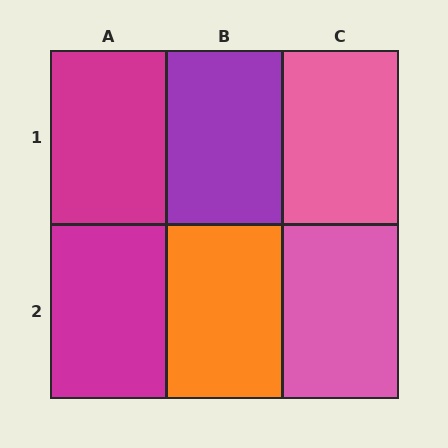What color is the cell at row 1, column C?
Pink.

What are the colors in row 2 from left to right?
Magenta, orange, pink.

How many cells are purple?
1 cell is purple.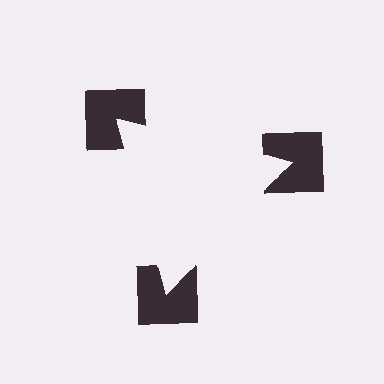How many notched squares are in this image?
There are 3 — one at each vertex of the illusory triangle.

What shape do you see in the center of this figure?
An illusory triangle — its edges are inferred from the aligned wedge cuts in the notched squares, not physically drawn.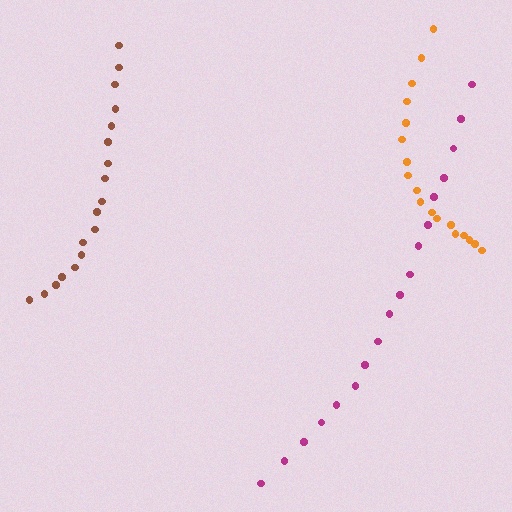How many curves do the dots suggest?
There are 3 distinct paths.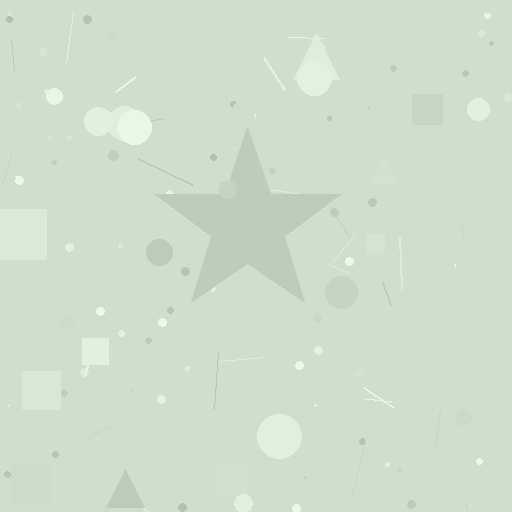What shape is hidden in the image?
A star is hidden in the image.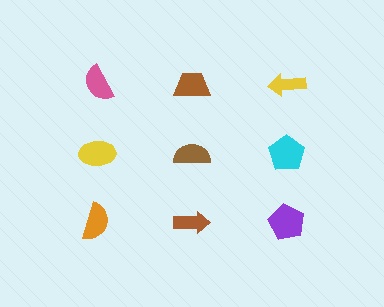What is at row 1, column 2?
A brown trapezoid.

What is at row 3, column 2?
A brown arrow.